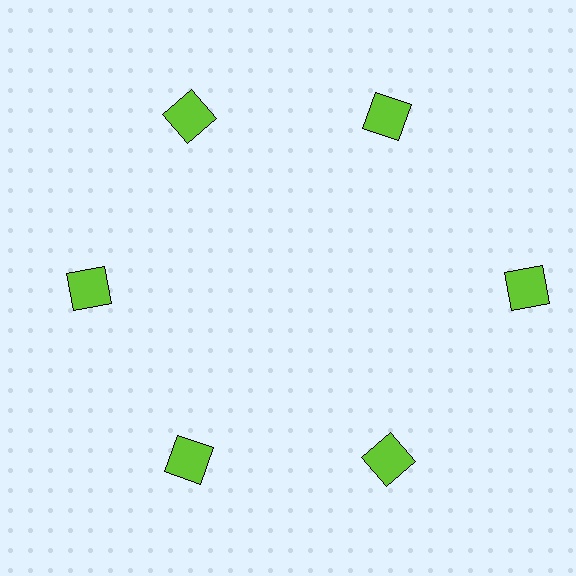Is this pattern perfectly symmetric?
No. The 6 lime squares are arranged in a ring, but one element near the 3 o'clock position is pushed outward from the center, breaking the 6-fold rotational symmetry.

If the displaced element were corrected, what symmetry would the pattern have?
It would have 6-fold rotational symmetry — the pattern would map onto itself every 60 degrees.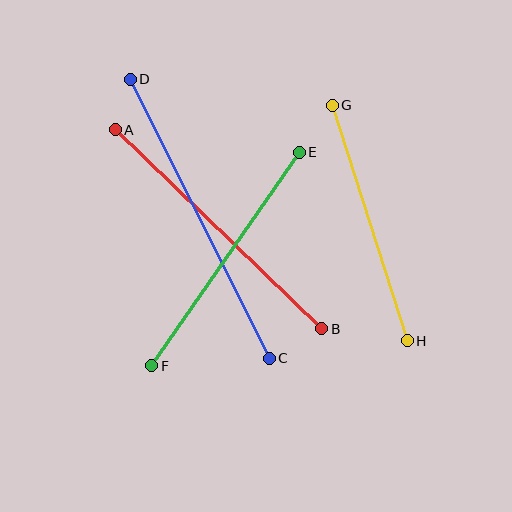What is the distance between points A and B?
The distance is approximately 287 pixels.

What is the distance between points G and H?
The distance is approximately 247 pixels.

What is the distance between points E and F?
The distance is approximately 260 pixels.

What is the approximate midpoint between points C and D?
The midpoint is at approximately (200, 219) pixels.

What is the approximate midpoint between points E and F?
The midpoint is at approximately (225, 259) pixels.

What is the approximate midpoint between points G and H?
The midpoint is at approximately (370, 223) pixels.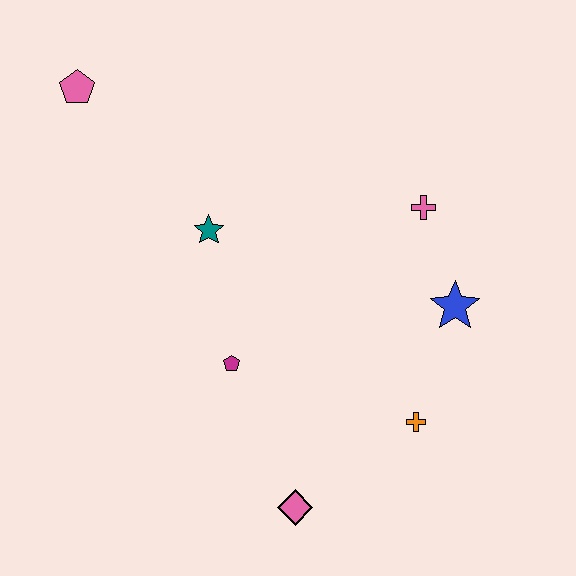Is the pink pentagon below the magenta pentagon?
No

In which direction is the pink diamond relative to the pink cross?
The pink diamond is below the pink cross.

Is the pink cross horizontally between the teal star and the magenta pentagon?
No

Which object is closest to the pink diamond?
The orange cross is closest to the pink diamond.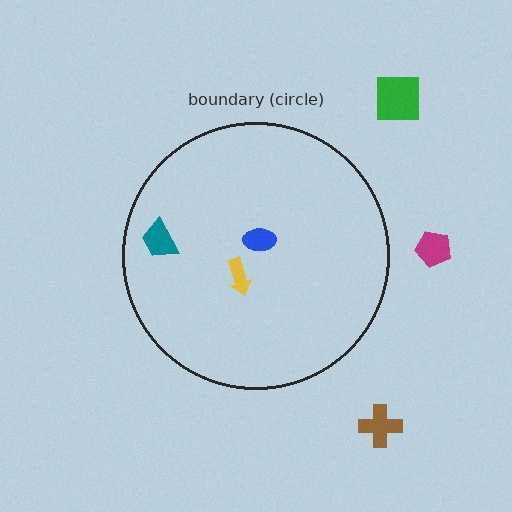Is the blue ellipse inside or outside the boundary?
Inside.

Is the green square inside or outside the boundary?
Outside.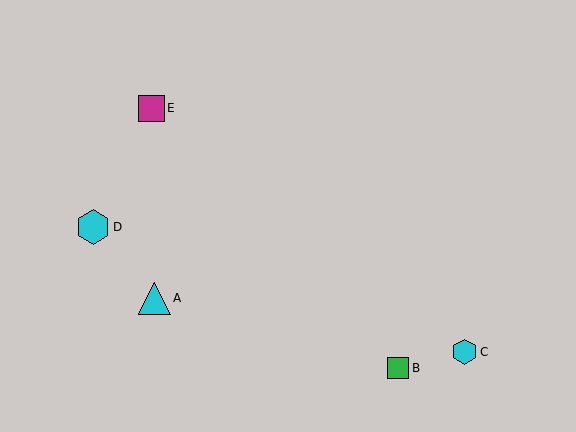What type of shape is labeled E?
Shape E is a magenta square.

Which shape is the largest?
The cyan hexagon (labeled D) is the largest.